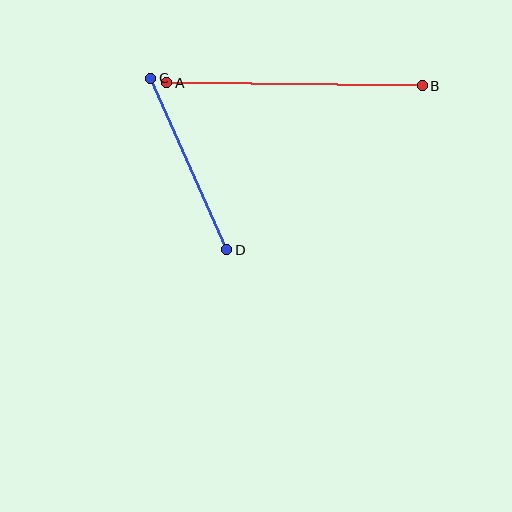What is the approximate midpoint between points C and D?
The midpoint is at approximately (189, 164) pixels.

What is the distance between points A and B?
The distance is approximately 256 pixels.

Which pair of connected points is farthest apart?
Points A and B are farthest apart.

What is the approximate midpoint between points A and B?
The midpoint is at approximately (294, 84) pixels.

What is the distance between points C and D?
The distance is approximately 188 pixels.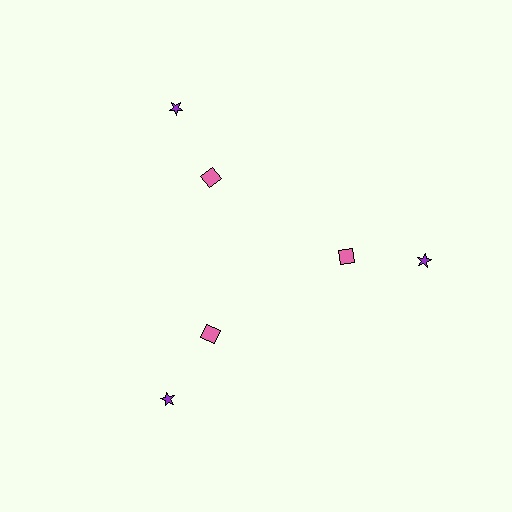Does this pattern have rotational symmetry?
Yes, this pattern has 3-fold rotational symmetry. It looks the same after rotating 120 degrees around the center.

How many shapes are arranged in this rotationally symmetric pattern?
There are 6 shapes, arranged in 3 groups of 2.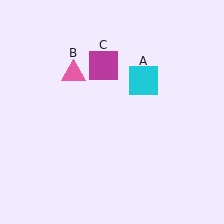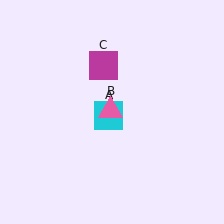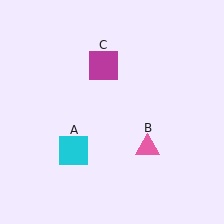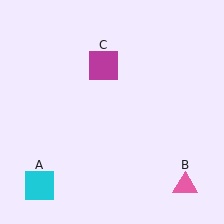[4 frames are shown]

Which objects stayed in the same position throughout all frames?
Magenta square (object C) remained stationary.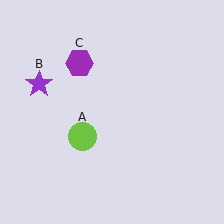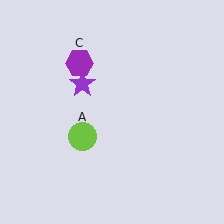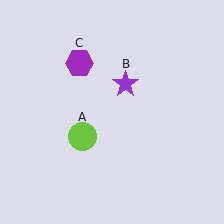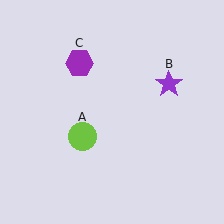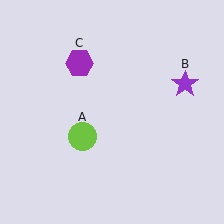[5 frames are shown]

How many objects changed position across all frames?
1 object changed position: purple star (object B).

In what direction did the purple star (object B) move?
The purple star (object B) moved right.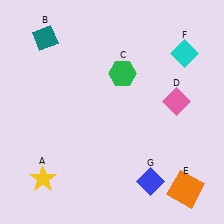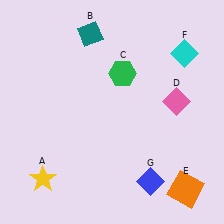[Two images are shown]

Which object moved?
The teal diamond (B) moved right.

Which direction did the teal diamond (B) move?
The teal diamond (B) moved right.